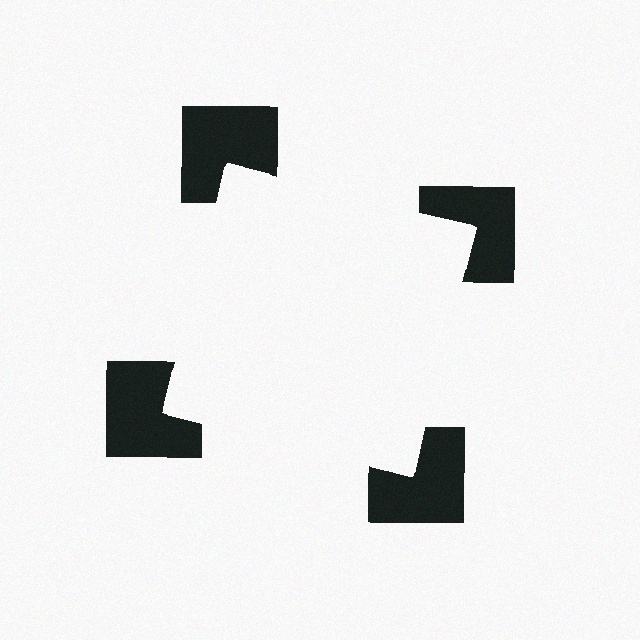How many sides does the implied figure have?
4 sides.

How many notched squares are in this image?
There are 4 — one at each vertex of the illusory square.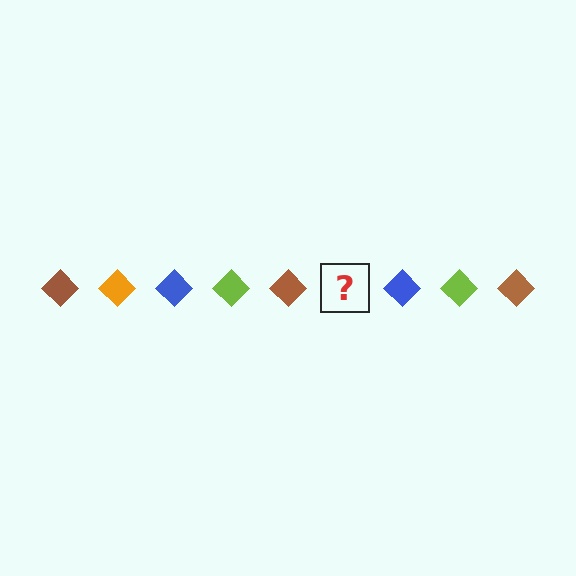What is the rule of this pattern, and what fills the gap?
The rule is that the pattern cycles through brown, orange, blue, lime diamonds. The gap should be filled with an orange diamond.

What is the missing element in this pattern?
The missing element is an orange diamond.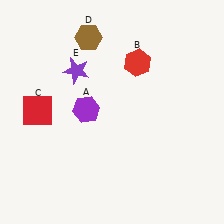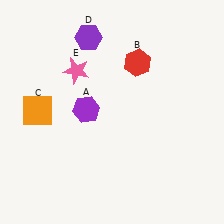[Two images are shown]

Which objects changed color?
C changed from red to orange. D changed from brown to purple. E changed from purple to pink.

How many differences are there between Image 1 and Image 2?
There are 3 differences between the two images.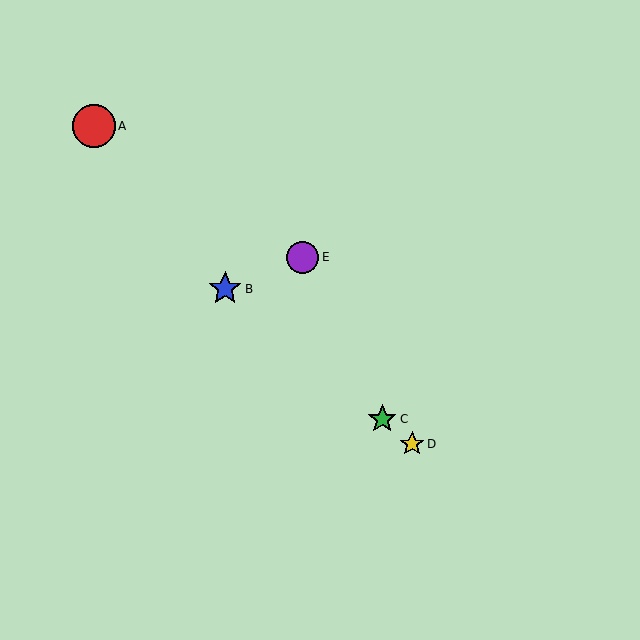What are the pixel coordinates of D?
Object D is at (412, 444).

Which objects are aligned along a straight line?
Objects B, C, D are aligned along a straight line.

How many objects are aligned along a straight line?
3 objects (B, C, D) are aligned along a straight line.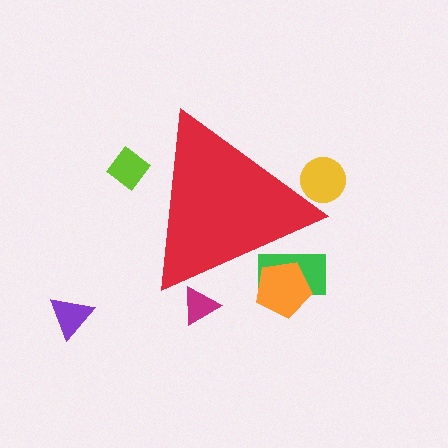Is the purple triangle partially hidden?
No, the purple triangle is fully visible.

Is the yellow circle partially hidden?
Yes, the yellow circle is partially hidden behind the red triangle.